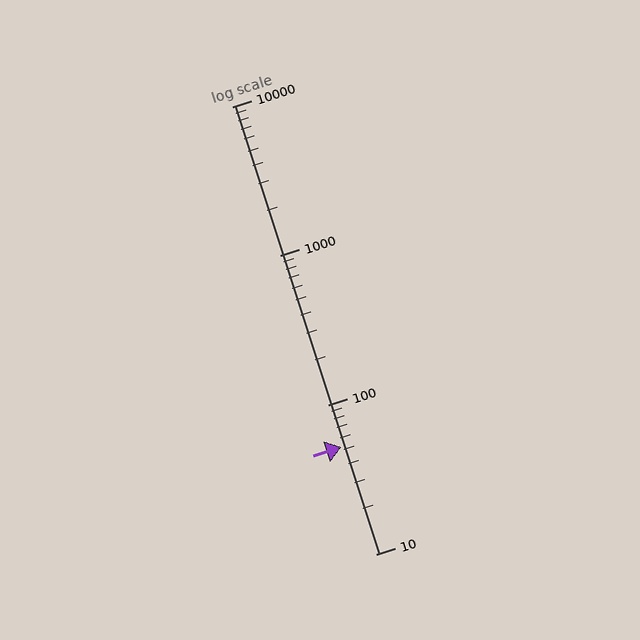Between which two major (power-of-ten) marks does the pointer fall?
The pointer is between 10 and 100.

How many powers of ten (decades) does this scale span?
The scale spans 3 decades, from 10 to 10000.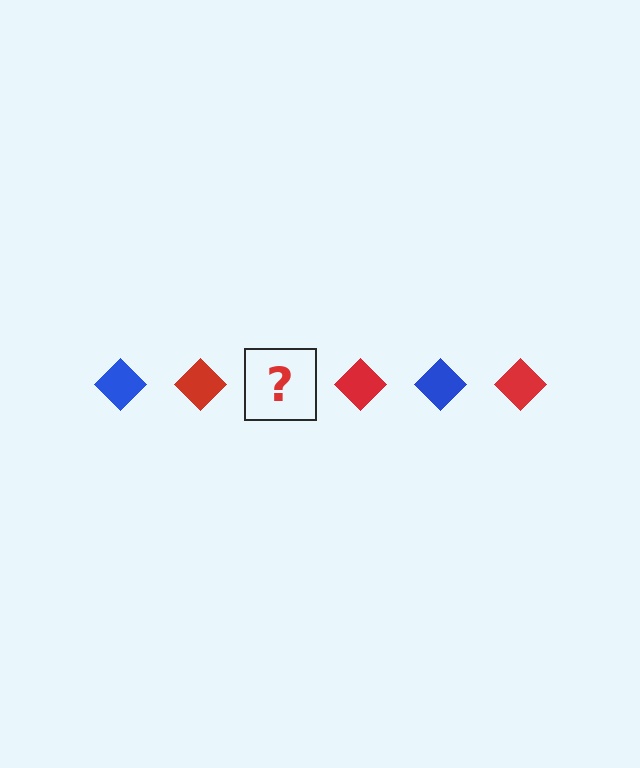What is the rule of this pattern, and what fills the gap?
The rule is that the pattern cycles through blue, red diamonds. The gap should be filled with a blue diamond.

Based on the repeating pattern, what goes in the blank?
The blank should be a blue diamond.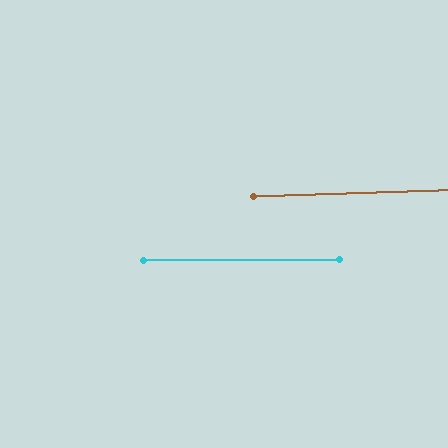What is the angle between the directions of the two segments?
Approximately 2 degrees.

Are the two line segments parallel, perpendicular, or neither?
Parallel — their directions differ by only 1.7°.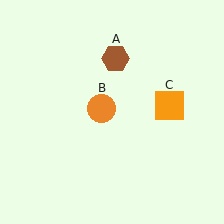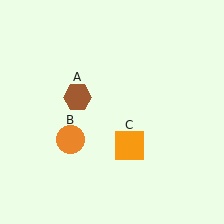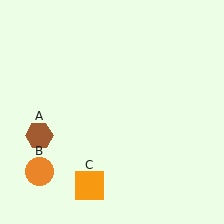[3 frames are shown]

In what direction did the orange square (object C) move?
The orange square (object C) moved down and to the left.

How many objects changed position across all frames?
3 objects changed position: brown hexagon (object A), orange circle (object B), orange square (object C).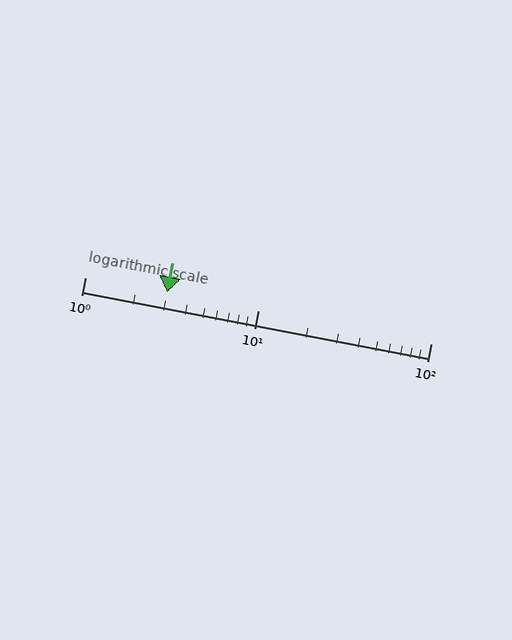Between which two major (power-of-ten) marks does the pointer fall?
The pointer is between 1 and 10.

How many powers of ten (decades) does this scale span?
The scale spans 2 decades, from 1 to 100.